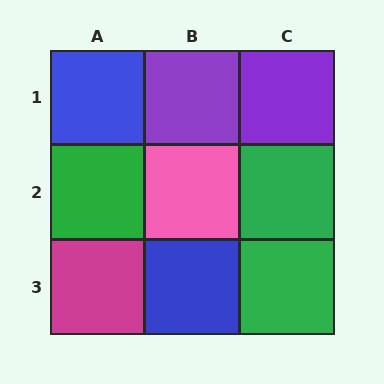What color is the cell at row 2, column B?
Pink.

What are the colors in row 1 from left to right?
Blue, purple, purple.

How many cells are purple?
2 cells are purple.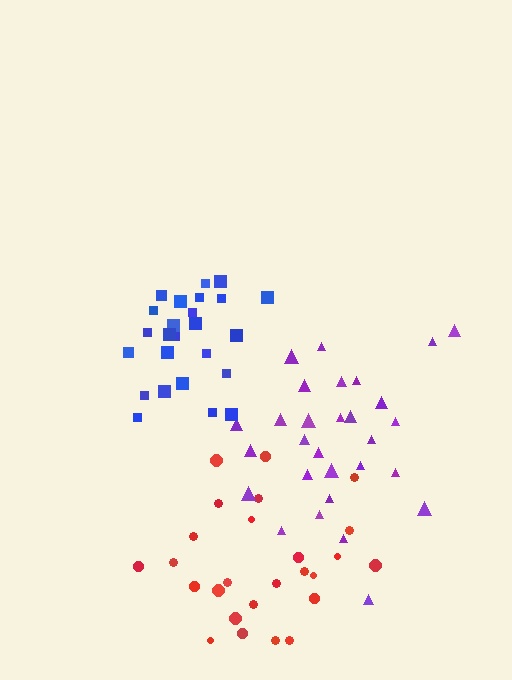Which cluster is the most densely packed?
Blue.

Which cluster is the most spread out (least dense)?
Red.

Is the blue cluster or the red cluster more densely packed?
Blue.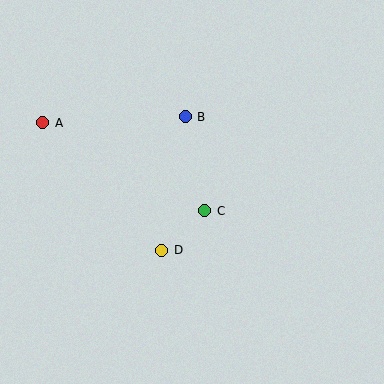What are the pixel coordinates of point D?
Point D is at (162, 250).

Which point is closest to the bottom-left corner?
Point D is closest to the bottom-left corner.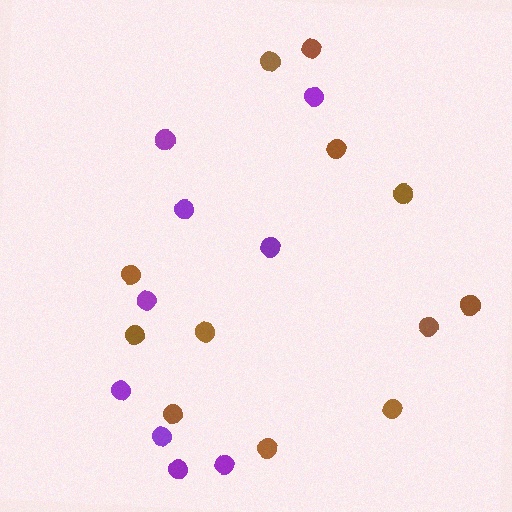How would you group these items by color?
There are 2 groups: one group of brown circles (12) and one group of purple circles (9).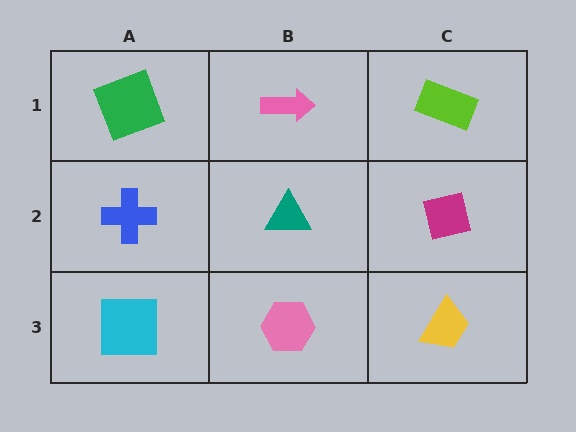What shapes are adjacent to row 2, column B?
A pink arrow (row 1, column B), a pink hexagon (row 3, column B), a blue cross (row 2, column A), a magenta square (row 2, column C).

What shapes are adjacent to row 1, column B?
A teal triangle (row 2, column B), a green square (row 1, column A), a lime rectangle (row 1, column C).